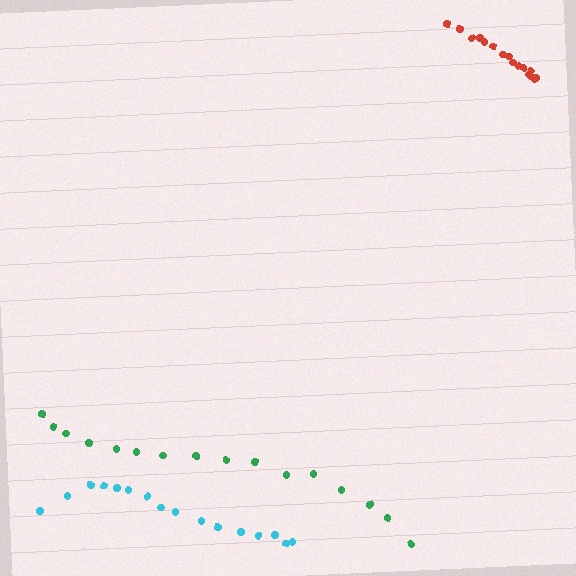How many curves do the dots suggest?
There are 3 distinct paths.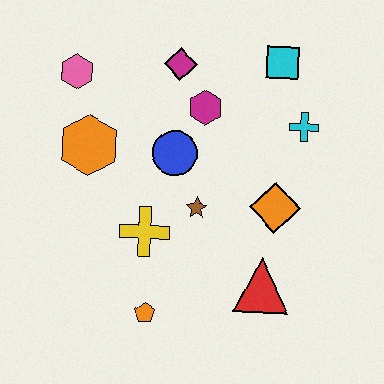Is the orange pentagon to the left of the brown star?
Yes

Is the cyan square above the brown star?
Yes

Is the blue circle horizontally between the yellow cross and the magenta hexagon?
Yes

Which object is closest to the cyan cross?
The cyan square is closest to the cyan cross.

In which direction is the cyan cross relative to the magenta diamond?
The cyan cross is to the right of the magenta diamond.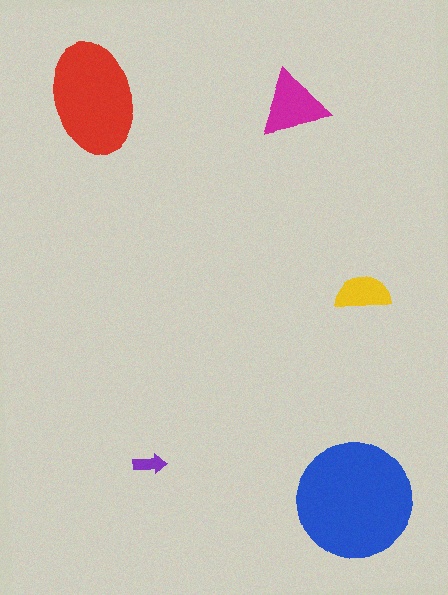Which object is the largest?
The blue circle.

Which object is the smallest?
The purple arrow.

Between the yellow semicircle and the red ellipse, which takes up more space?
The red ellipse.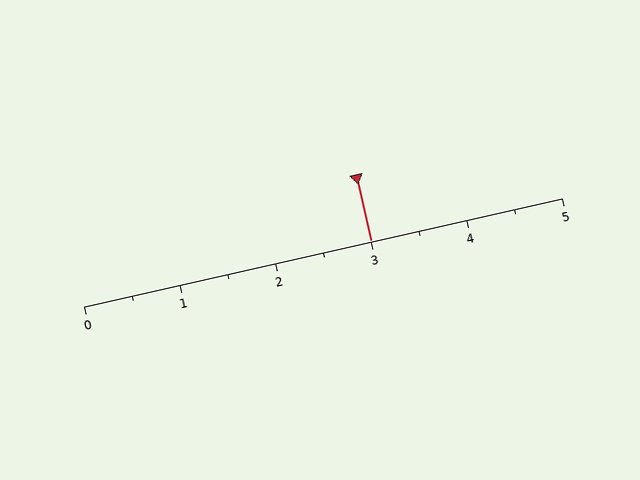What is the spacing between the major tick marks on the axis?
The major ticks are spaced 1 apart.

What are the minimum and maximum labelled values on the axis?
The axis runs from 0 to 5.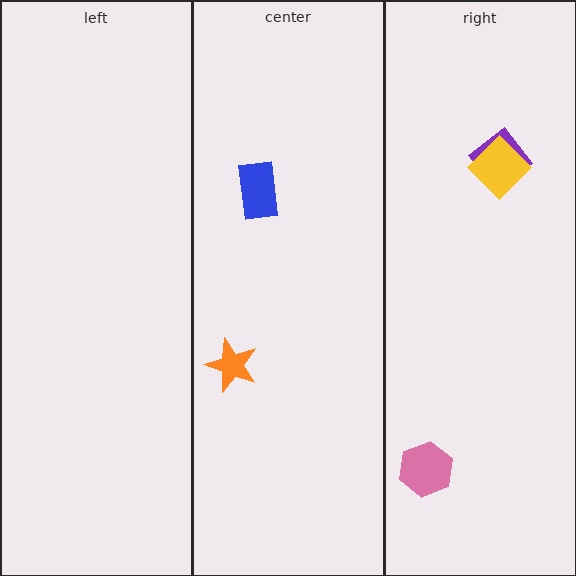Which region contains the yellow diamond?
The right region.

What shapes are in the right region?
The pink hexagon, the purple diamond, the yellow diamond.